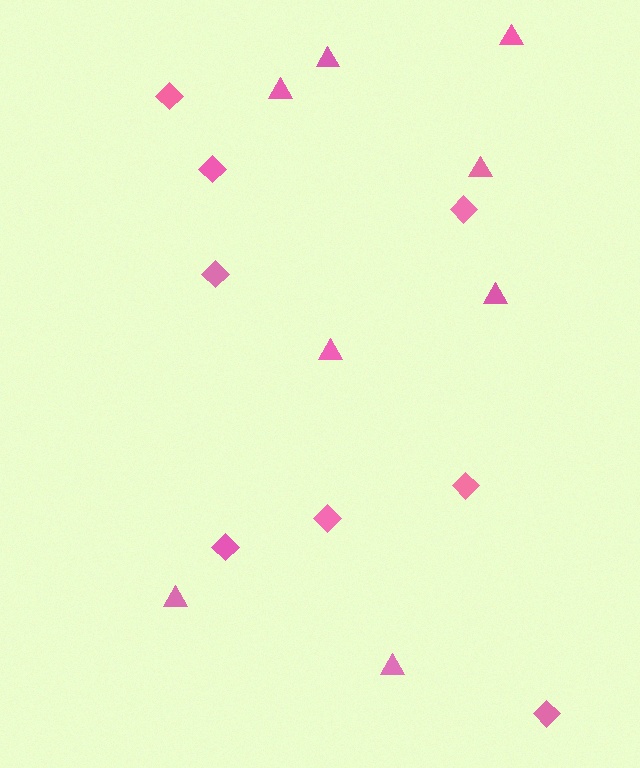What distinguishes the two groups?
There are 2 groups: one group of diamonds (8) and one group of triangles (8).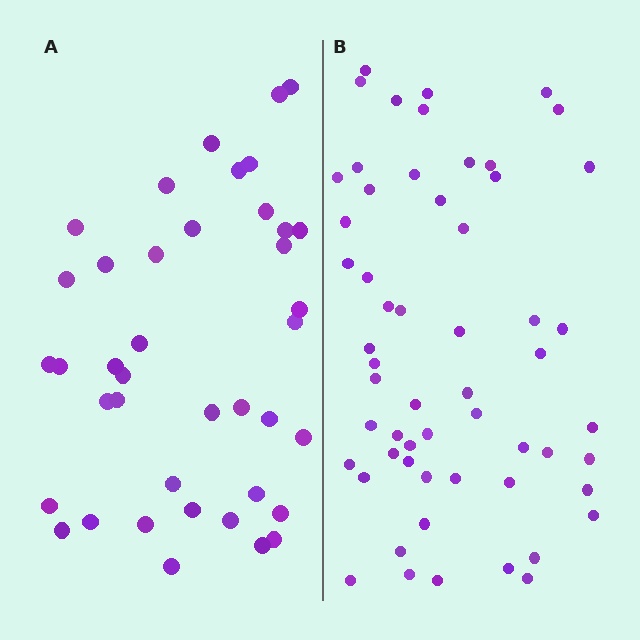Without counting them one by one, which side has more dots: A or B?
Region B (the right region) has more dots.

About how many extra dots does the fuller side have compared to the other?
Region B has approximately 15 more dots than region A.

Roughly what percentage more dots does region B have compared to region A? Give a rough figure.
About 40% more.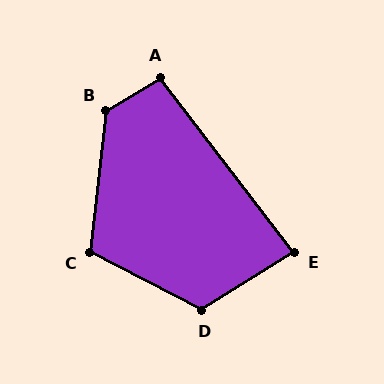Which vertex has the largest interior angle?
B, at approximately 127 degrees.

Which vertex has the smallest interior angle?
E, at approximately 85 degrees.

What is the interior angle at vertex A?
Approximately 96 degrees (obtuse).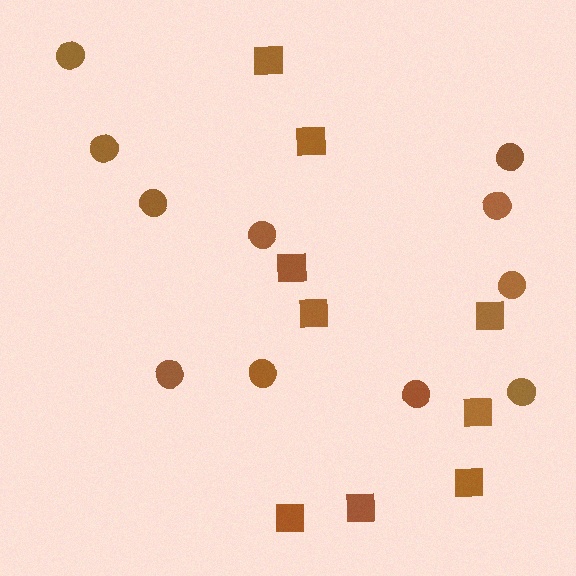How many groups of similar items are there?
There are 2 groups: one group of squares (9) and one group of circles (11).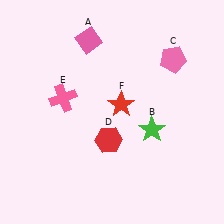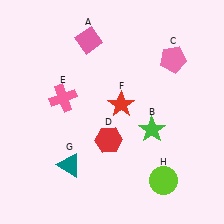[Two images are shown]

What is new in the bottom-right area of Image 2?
A lime circle (H) was added in the bottom-right area of Image 2.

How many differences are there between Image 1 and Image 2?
There are 2 differences between the two images.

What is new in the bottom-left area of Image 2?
A teal triangle (G) was added in the bottom-left area of Image 2.